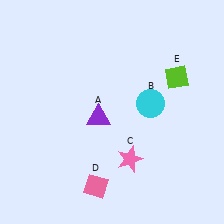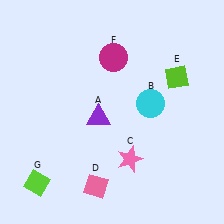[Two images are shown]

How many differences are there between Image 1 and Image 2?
There are 2 differences between the two images.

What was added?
A magenta circle (F), a lime diamond (G) were added in Image 2.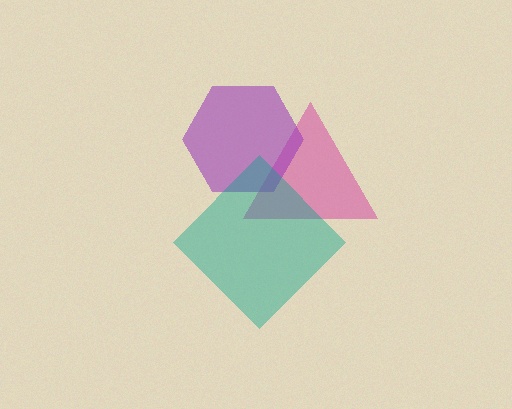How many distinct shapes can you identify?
There are 3 distinct shapes: a magenta triangle, a purple hexagon, a teal diamond.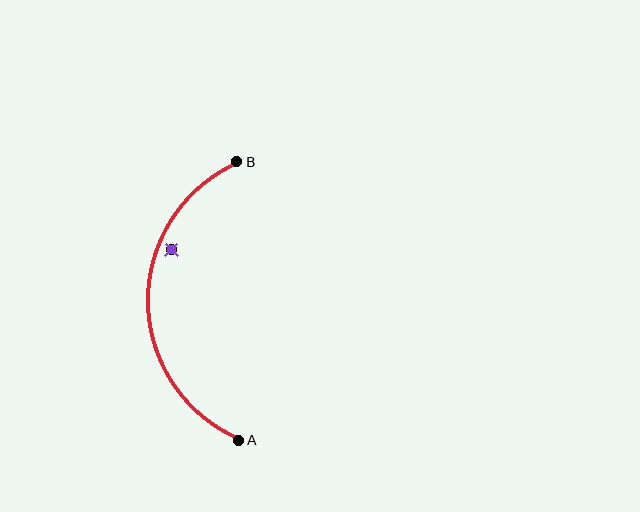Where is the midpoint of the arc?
The arc midpoint is the point on the curve farthest from the straight line joining A and B. It sits to the left of that line.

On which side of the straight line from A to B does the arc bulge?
The arc bulges to the left of the straight line connecting A and B.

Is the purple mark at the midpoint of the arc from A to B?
No — the purple mark does not lie on the arc at all. It sits slightly inside the curve.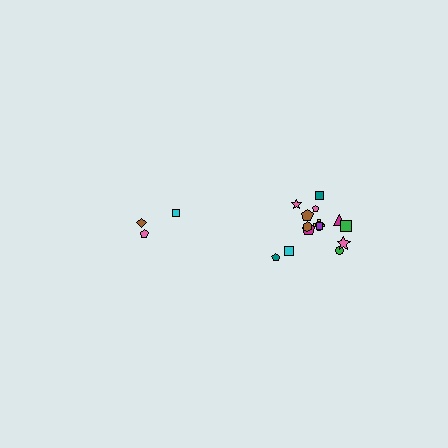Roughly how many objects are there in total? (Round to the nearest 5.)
Roughly 20 objects in total.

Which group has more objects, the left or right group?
The right group.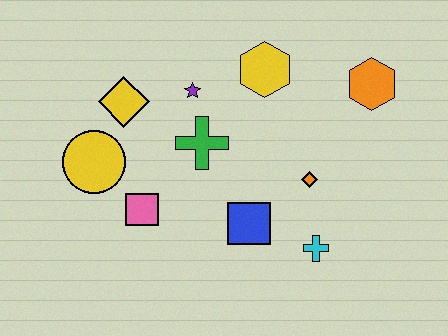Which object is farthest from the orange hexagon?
The yellow circle is farthest from the orange hexagon.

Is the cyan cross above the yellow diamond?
No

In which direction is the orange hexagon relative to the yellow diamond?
The orange hexagon is to the right of the yellow diamond.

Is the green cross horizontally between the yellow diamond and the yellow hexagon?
Yes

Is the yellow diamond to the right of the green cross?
No